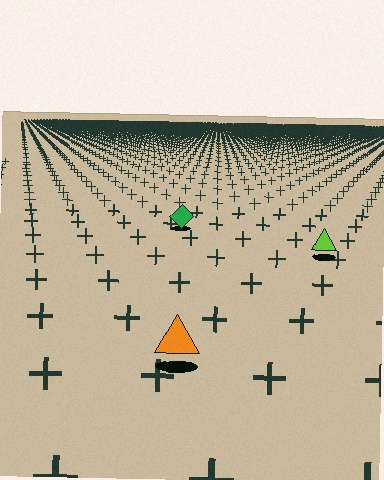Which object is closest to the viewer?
The orange triangle is closest. The texture marks near it are larger and more spread out.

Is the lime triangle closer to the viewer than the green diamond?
Yes. The lime triangle is closer — you can tell from the texture gradient: the ground texture is coarser near it.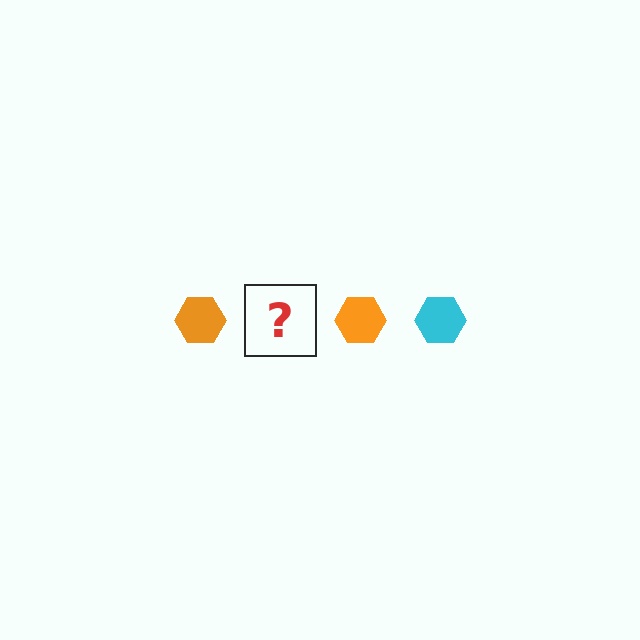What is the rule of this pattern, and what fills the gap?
The rule is that the pattern cycles through orange, cyan hexagons. The gap should be filled with a cyan hexagon.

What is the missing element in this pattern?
The missing element is a cyan hexagon.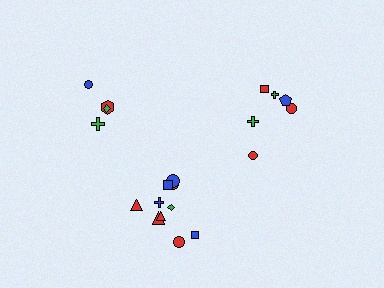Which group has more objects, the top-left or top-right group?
The top-right group.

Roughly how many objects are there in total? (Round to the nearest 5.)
Roughly 20 objects in total.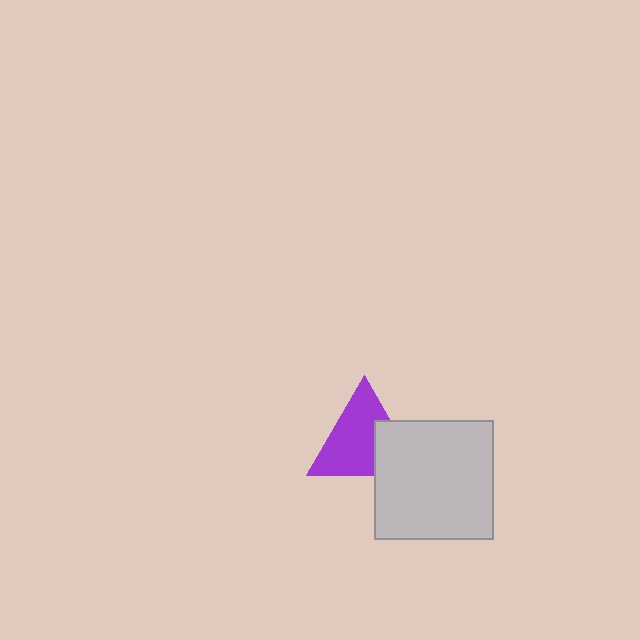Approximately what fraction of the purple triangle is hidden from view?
Roughly 31% of the purple triangle is hidden behind the light gray square.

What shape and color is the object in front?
The object in front is a light gray square.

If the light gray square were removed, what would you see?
You would see the complete purple triangle.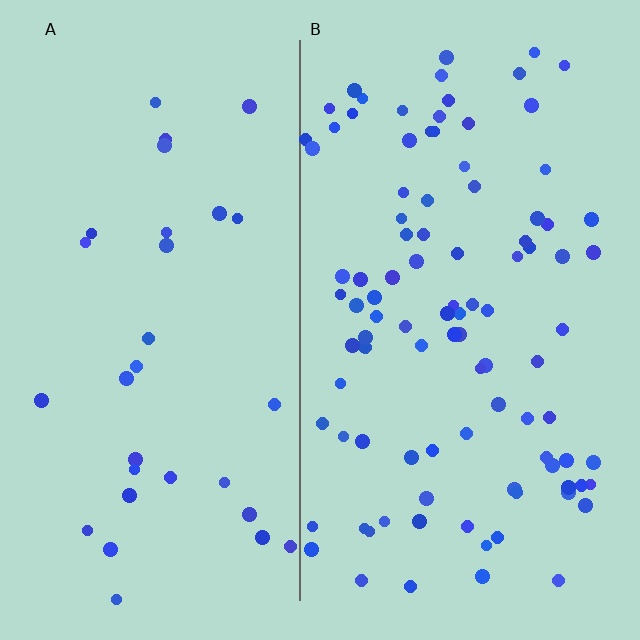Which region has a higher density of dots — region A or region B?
B (the right).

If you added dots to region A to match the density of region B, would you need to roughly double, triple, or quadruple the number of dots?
Approximately triple.